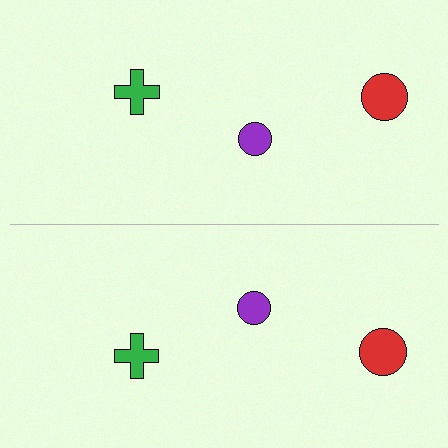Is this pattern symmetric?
Yes, this pattern has bilateral (reflection) symmetry.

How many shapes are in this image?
There are 6 shapes in this image.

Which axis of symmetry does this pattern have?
The pattern has a horizontal axis of symmetry running through the center of the image.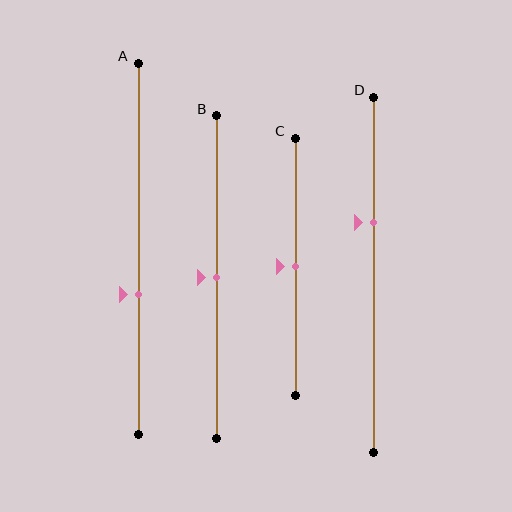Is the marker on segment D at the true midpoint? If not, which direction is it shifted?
No, the marker on segment D is shifted upward by about 15% of the segment length.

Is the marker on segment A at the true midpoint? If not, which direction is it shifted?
No, the marker on segment A is shifted downward by about 12% of the segment length.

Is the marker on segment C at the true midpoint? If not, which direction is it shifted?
Yes, the marker on segment C is at the true midpoint.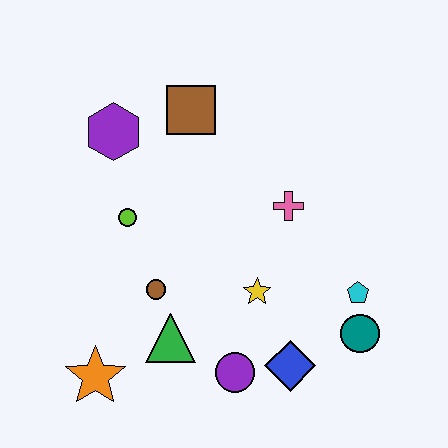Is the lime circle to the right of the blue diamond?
No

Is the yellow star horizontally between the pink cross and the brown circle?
Yes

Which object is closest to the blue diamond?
The purple circle is closest to the blue diamond.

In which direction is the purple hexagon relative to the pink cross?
The purple hexagon is to the left of the pink cross.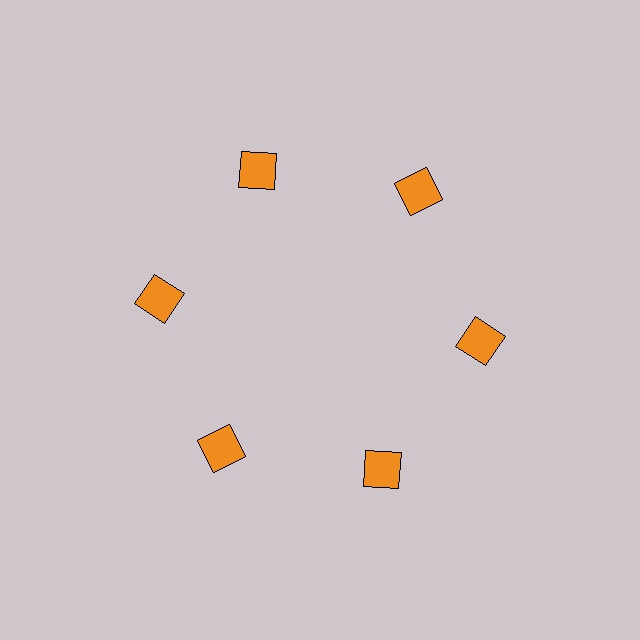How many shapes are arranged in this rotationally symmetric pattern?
There are 6 shapes, arranged in 6 groups of 1.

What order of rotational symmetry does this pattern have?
This pattern has 6-fold rotational symmetry.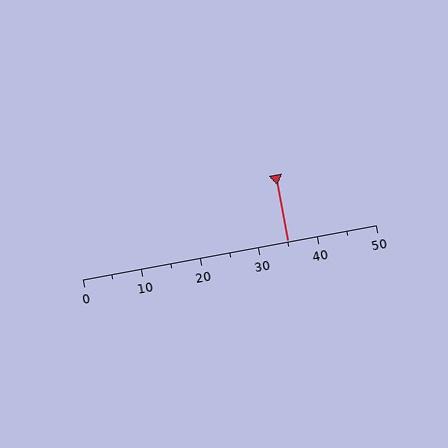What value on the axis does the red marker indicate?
The marker indicates approximately 35.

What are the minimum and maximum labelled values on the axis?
The axis runs from 0 to 50.